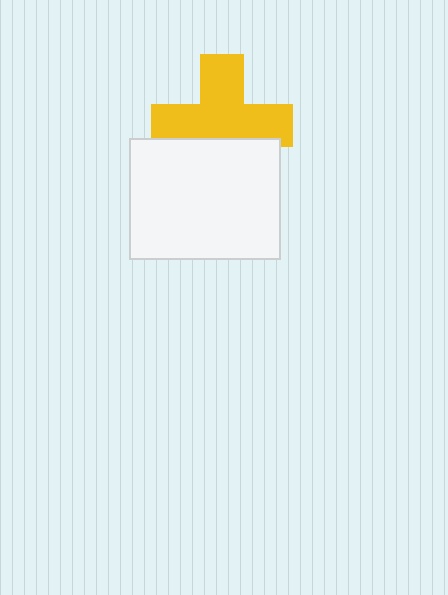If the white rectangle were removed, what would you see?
You would see the complete yellow cross.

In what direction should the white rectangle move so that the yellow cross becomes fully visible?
The white rectangle should move down. That is the shortest direction to clear the overlap and leave the yellow cross fully visible.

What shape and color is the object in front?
The object in front is a white rectangle.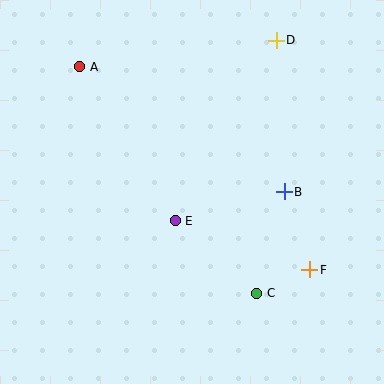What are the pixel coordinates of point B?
Point B is at (284, 192).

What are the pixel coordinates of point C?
Point C is at (257, 293).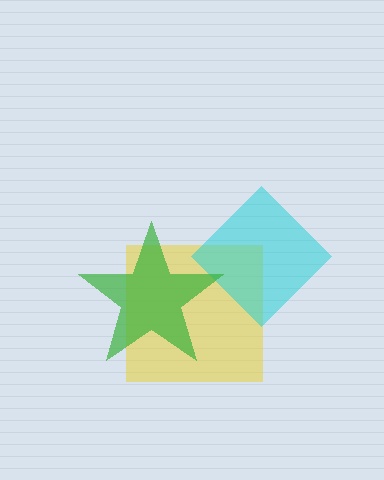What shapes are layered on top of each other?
The layered shapes are: a yellow square, a cyan diamond, a green star.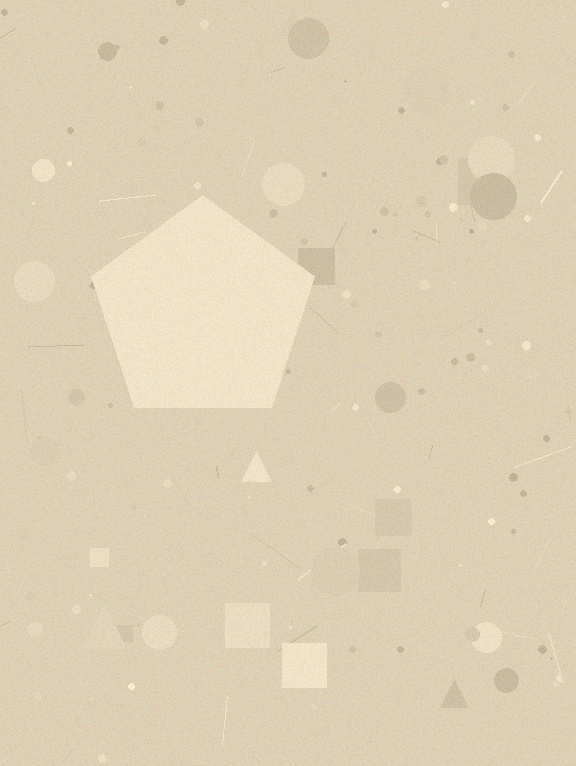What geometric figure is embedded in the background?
A pentagon is embedded in the background.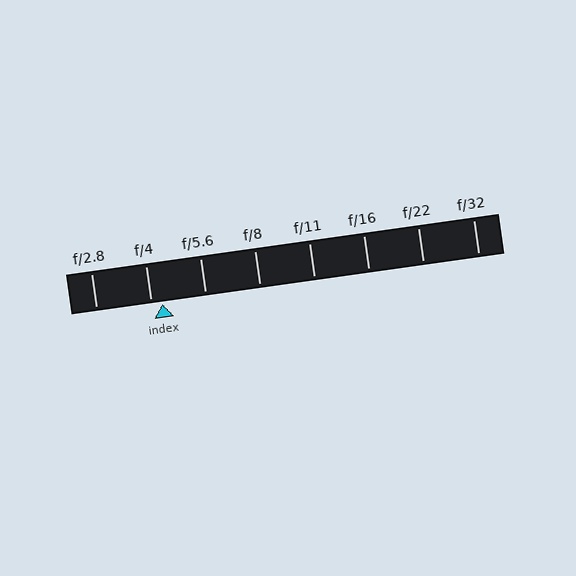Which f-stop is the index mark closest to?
The index mark is closest to f/4.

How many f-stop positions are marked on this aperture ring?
There are 8 f-stop positions marked.